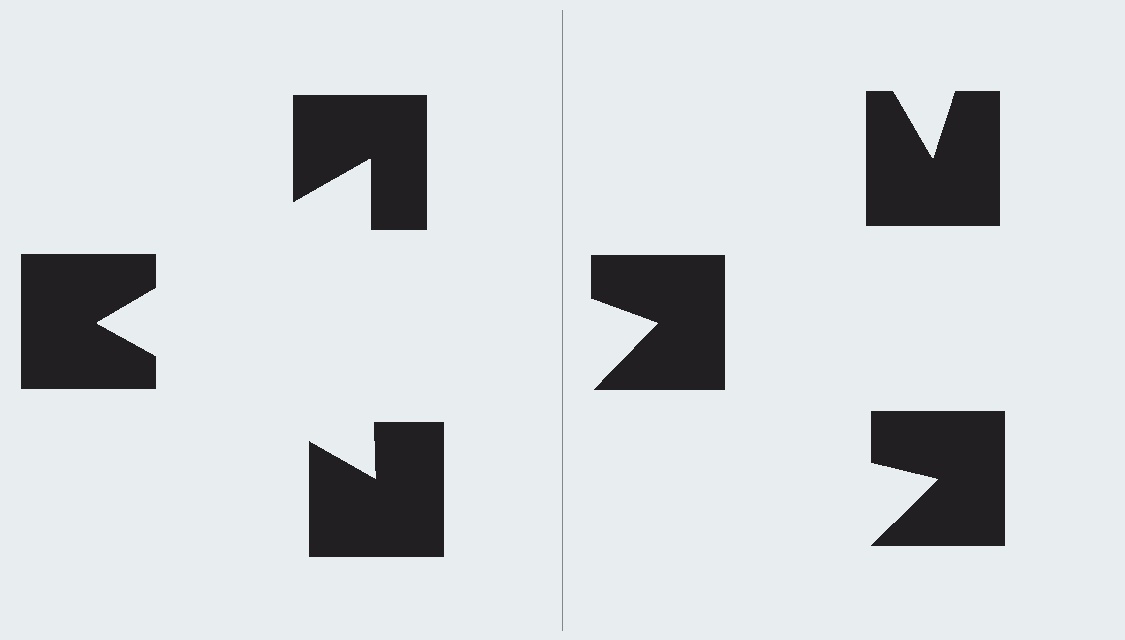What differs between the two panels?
The notched squares are positioned identically on both sides; only the wedge orientations differ. On the left they align to a triangle; on the right they are misaligned.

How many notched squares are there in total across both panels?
6 — 3 on each side.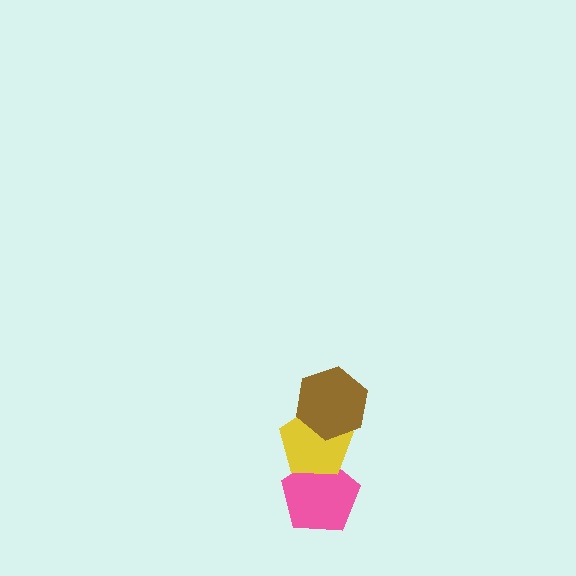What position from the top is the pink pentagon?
The pink pentagon is 3rd from the top.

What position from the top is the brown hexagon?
The brown hexagon is 1st from the top.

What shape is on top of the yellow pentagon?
The brown hexagon is on top of the yellow pentagon.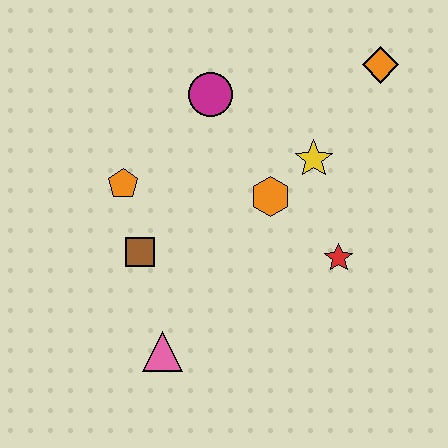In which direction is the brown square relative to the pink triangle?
The brown square is above the pink triangle.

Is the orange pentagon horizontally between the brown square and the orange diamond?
No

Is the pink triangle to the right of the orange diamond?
No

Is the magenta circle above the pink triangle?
Yes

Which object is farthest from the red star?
The orange pentagon is farthest from the red star.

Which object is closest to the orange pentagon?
The brown square is closest to the orange pentagon.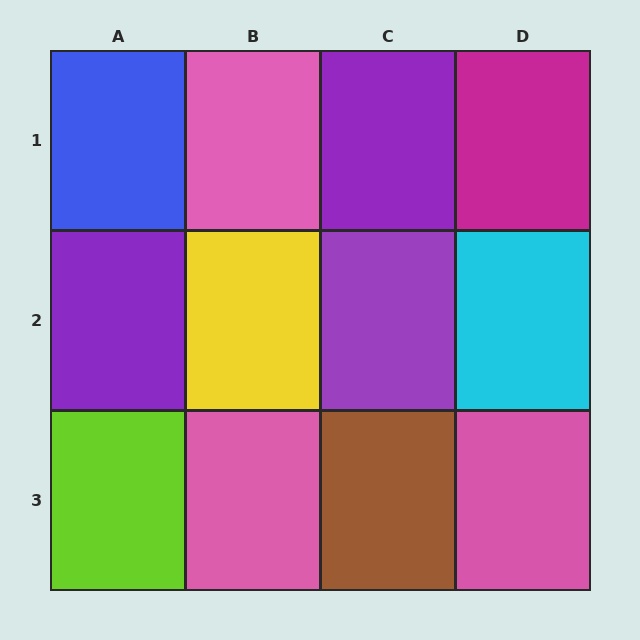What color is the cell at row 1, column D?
Magenta.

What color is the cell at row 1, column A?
Blue.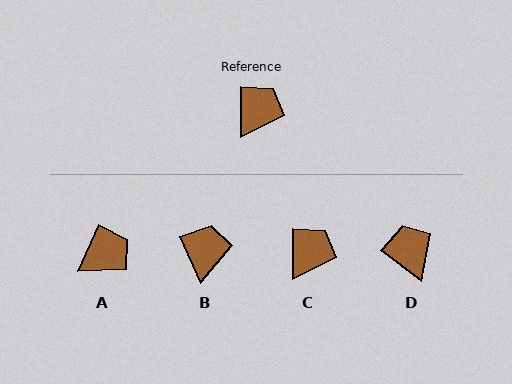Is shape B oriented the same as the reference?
No, it is off by about 24 degrees.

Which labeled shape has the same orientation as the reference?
C.